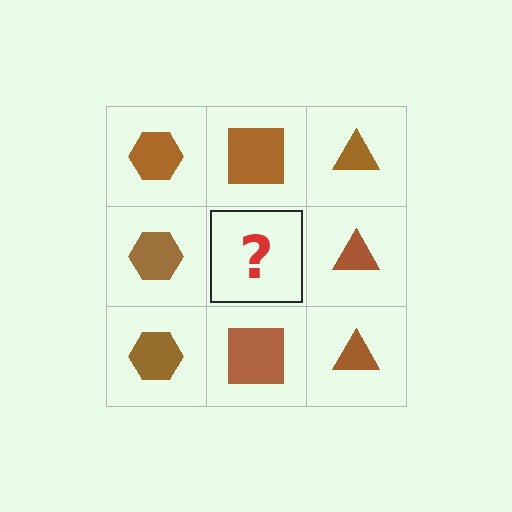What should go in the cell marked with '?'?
The missing cell should contain a brown square.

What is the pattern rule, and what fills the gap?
The rule is that each column has a consistent shape. The gap should be filled with a brown square.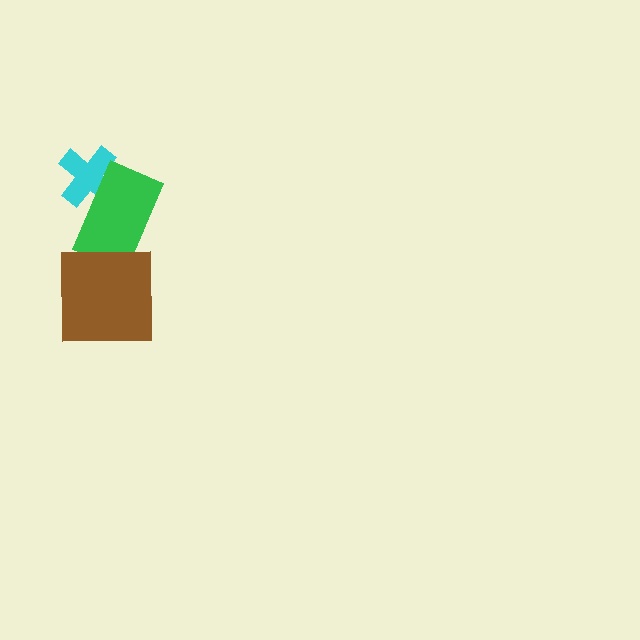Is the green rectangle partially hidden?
Yes, it is partially covered by another shape.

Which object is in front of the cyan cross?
The green rectangle is in front of the cyan cross.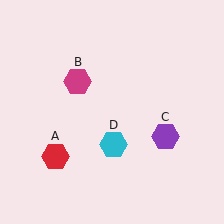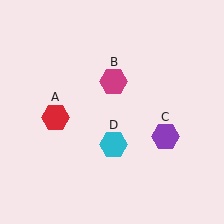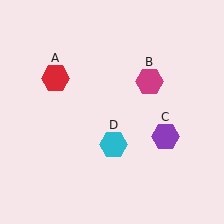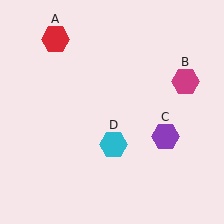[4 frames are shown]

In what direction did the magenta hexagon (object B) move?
The magenta hexagon (object B) moved right.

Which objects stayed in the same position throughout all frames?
Purple hexagon (object C) and cyan hexagon (object D) remained stationary.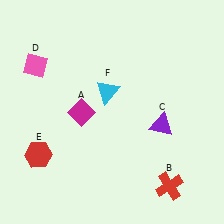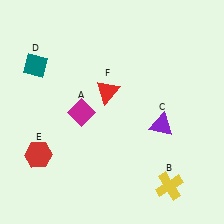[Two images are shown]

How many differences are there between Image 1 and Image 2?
There are 3 differences between the two images.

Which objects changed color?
B changed from red to yellow. D changed from pink to teal. F changed from cyan to red.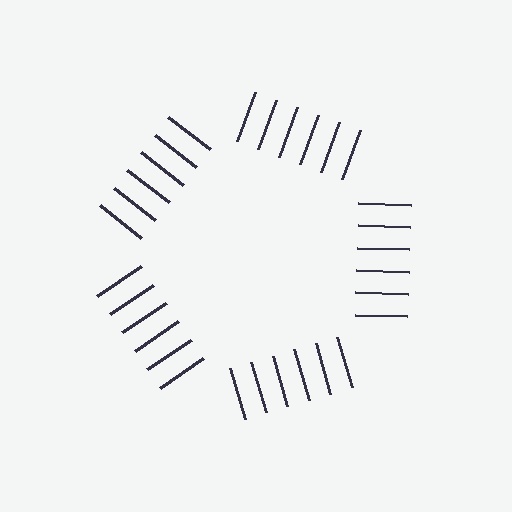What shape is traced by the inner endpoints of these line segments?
An illusory pentagon — the line segments terminate on its edges but no continuous stroke is drawn.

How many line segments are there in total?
30 — 6 along each of the 5 edges.